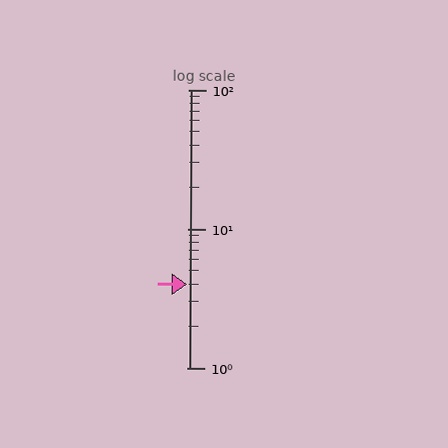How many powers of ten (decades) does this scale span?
The scale spans 2 decades, from 1 to 100.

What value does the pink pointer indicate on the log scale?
The pointer indicates approximately 4.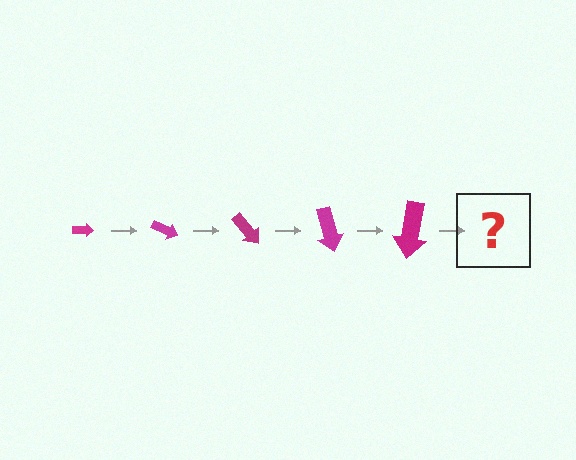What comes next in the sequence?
The next element should be an arrow, larger than the previous one and rotated 125 degrees from the start.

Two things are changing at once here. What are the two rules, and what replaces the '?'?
The two rules are that the arrow grows larger each step and it rotates 25 degrees each step. The '?' should be an arrow, larger than the previous one and rotated 125 degrees from the start.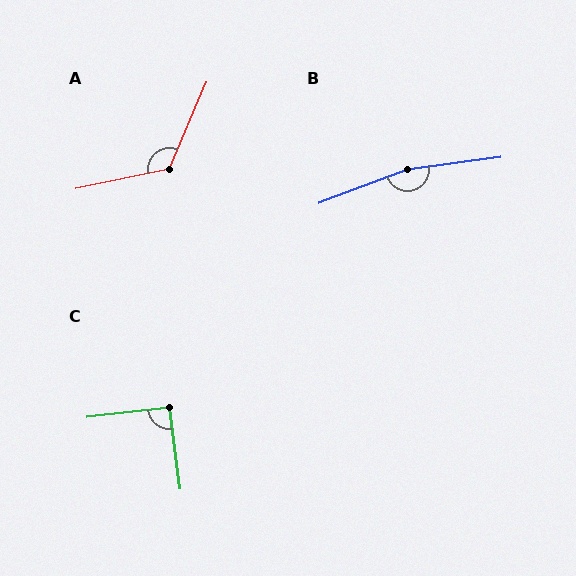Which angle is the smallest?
C, at approximately 91 degrees.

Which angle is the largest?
B, at approximately 167 degrees.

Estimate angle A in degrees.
Approximately 125 degrees.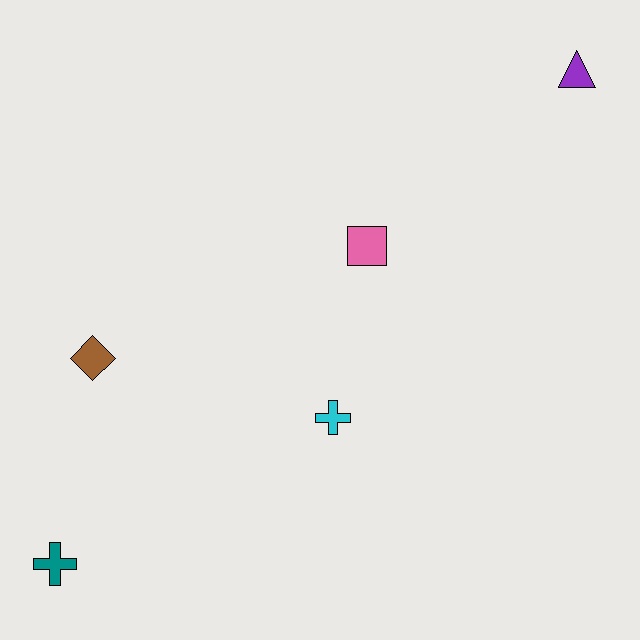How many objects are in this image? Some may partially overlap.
There are 5 objects.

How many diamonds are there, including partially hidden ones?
There is 1 diamond.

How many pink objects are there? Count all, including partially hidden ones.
There is 1 pink object.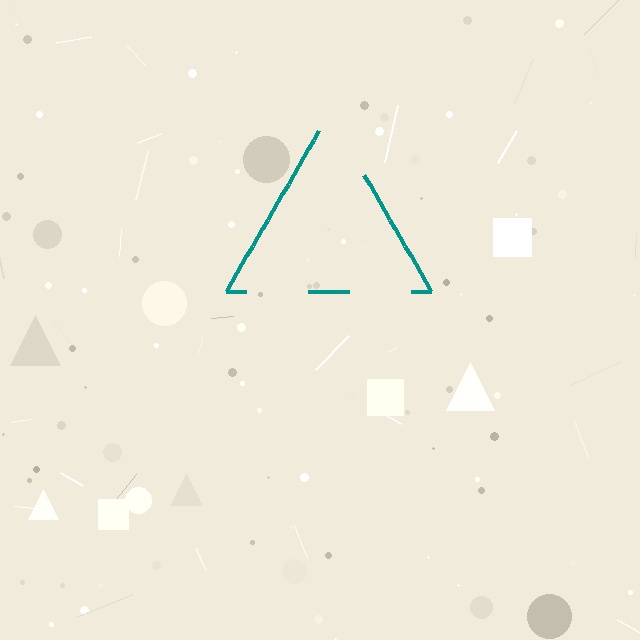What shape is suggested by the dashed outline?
The dashed outline suggests a triangle.